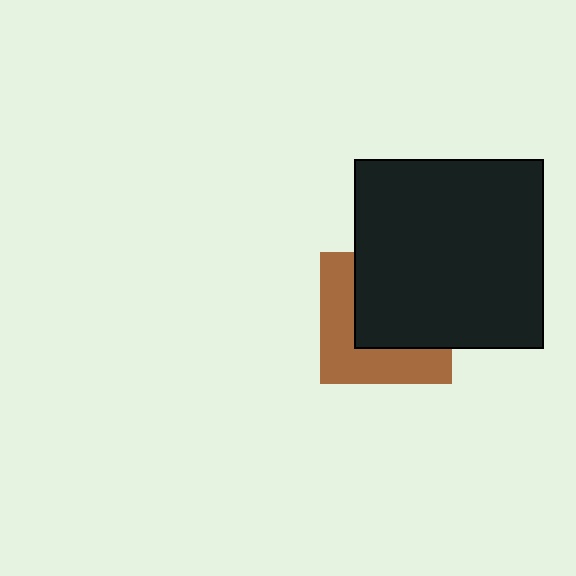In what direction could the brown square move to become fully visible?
The brown square could move toward the lower-left. That would shift it out from behind the black square entirely.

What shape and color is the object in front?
The object in front is a black square.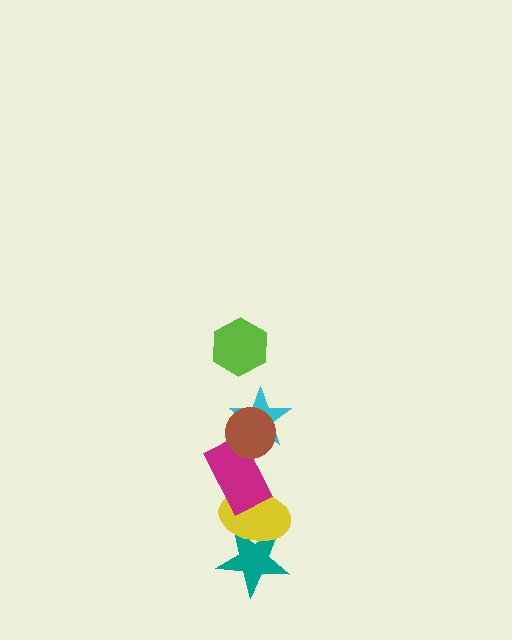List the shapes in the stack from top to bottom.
From top to bottom: the lime hexagon, the brown circle, the cyan star, the magenta rectangle, the yellow ellipse, the teal star.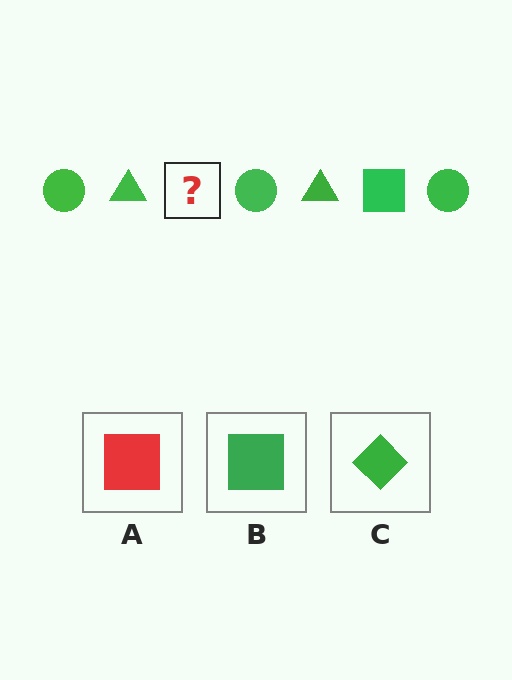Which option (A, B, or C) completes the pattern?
B.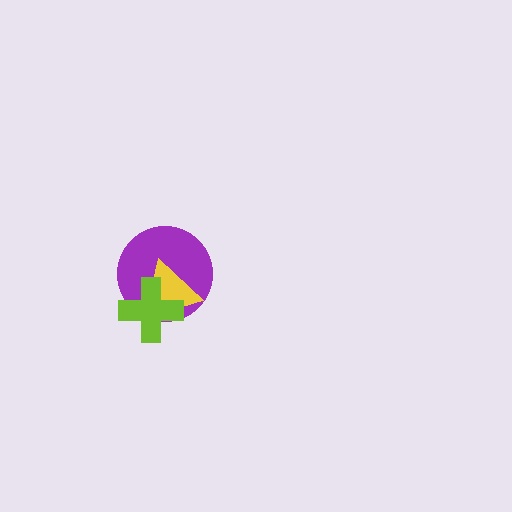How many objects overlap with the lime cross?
2 objects overlap with the lime cross.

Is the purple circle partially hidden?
Yes, it is partially covered by another shape.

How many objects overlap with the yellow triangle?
2 objects overlap with the yellow triangle.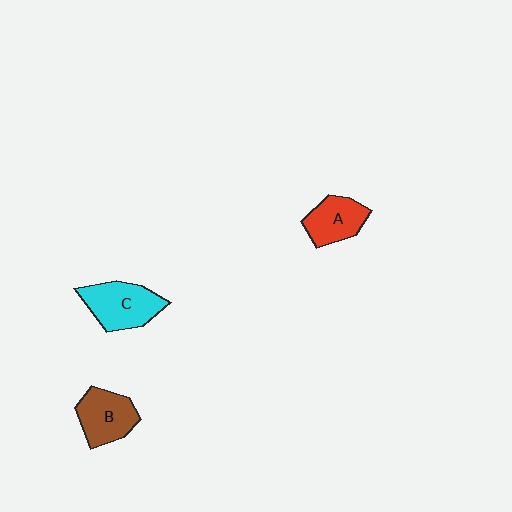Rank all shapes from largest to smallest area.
From largest to smallest: C (cyan), B (brown), A (red).